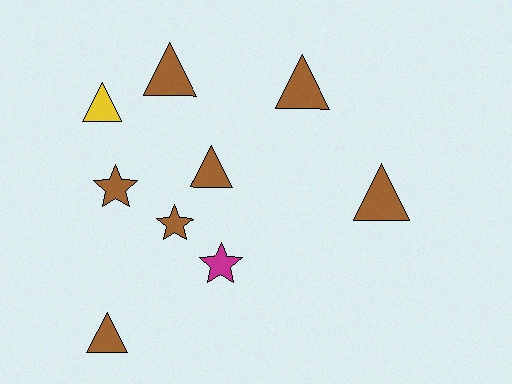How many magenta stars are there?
There is 1 magenta star.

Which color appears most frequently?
Brown, with 7 objects.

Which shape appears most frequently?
Triangle, with 6 objects.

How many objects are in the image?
There are 9 objects.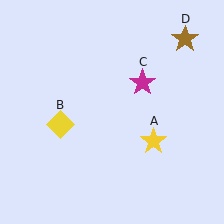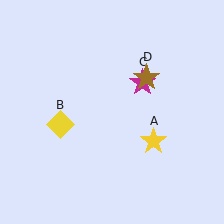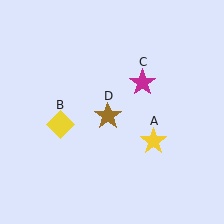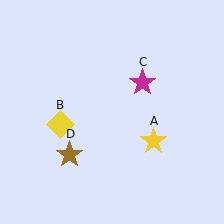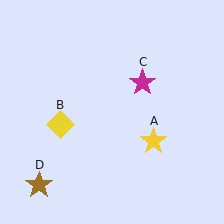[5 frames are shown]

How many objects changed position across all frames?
1 object changed position: brown star (object D).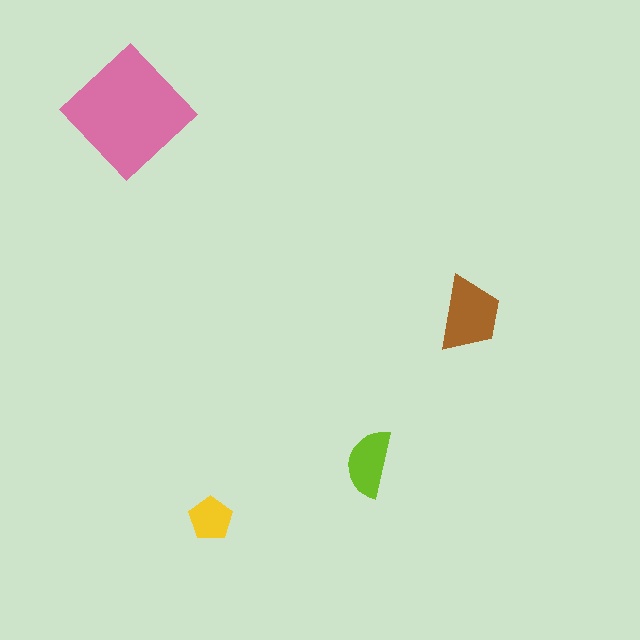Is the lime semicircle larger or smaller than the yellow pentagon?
Larger.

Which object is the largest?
The pink diamond.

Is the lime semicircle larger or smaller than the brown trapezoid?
Smaller.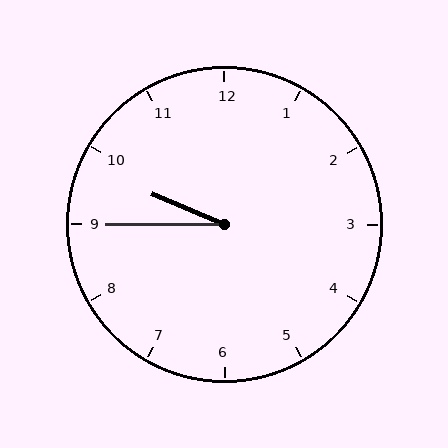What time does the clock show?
9:45.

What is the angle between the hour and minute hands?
Approximately 22 degrees.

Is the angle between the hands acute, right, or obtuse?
It is acute.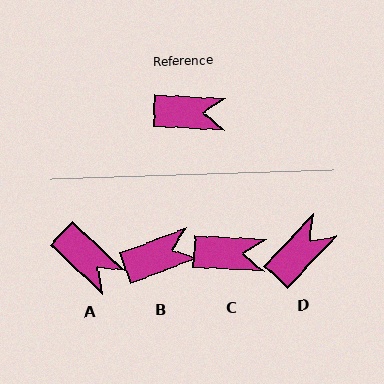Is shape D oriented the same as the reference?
No, it is off by about 50 degrees.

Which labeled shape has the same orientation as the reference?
C.